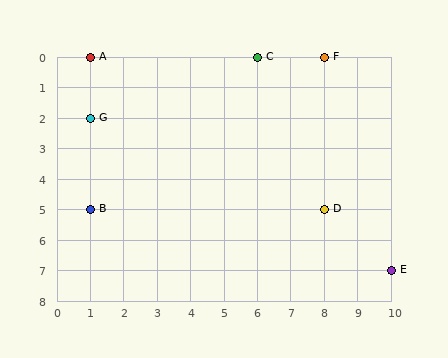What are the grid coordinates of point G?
Point G is at grid coordinates (1, 2).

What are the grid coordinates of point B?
Point B is at grid coordinates (1, 5).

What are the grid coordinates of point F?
Point F is at grid coordinates (8, 0).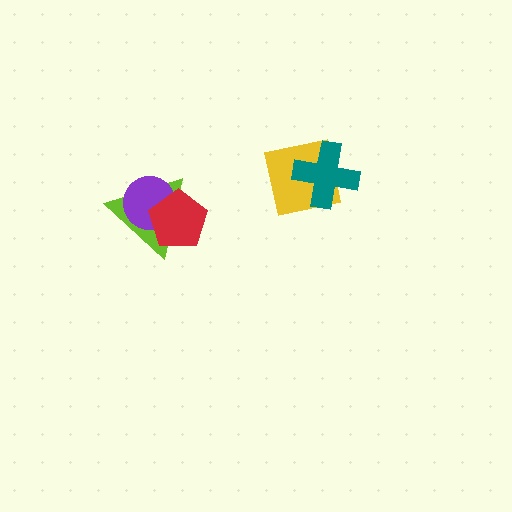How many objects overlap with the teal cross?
1 object overlaps with the teal cross.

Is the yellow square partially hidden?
Yes, it is partially covered by another shape.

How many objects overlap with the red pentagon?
2 objects overlap with the red pentagon.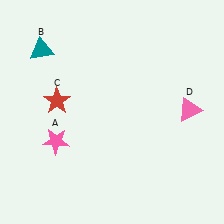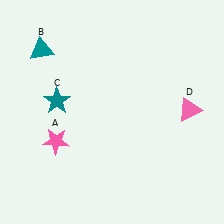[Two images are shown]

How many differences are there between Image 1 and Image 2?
There is 1 difference between the two images.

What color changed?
The star (C) changed from red in Image 1 to teal in Image 2.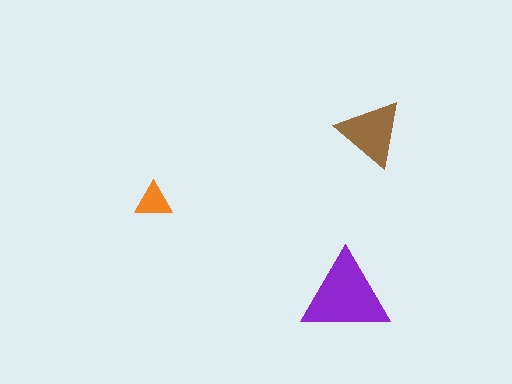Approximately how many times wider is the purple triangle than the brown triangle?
About 1.5 times wider.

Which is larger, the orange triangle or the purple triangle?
The purple one.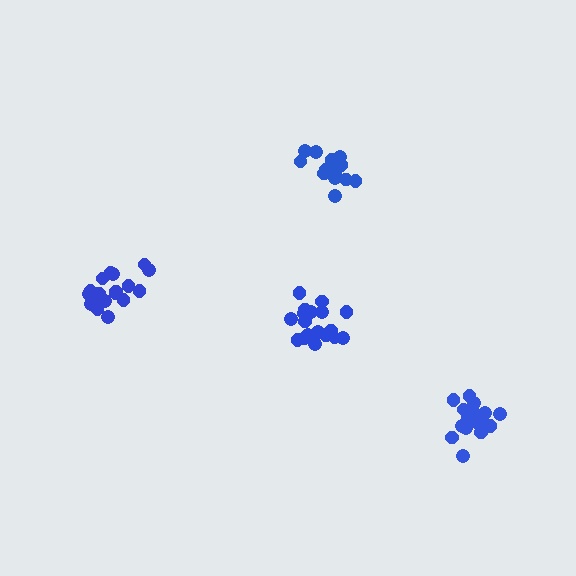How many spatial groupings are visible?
There are 4 spatial groupings.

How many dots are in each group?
Group 1: 17 dots, Group 2: 18 dots, Group 3: 18 dots, Group 4: 19 dots (72 total).